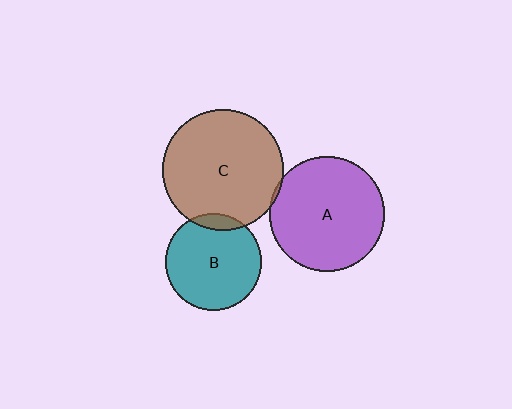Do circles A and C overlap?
Yes.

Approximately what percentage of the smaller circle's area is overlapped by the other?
Approximately 5%.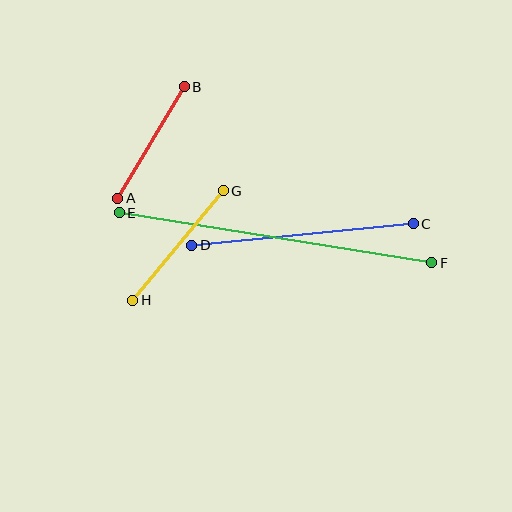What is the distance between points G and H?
The distance is approximately 142 pixels.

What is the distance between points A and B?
The distance is approximately 130 pixels.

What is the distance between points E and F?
The distance is approximately 316 pixels.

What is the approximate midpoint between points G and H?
The midpoint is at approximately (178, 245) pixels.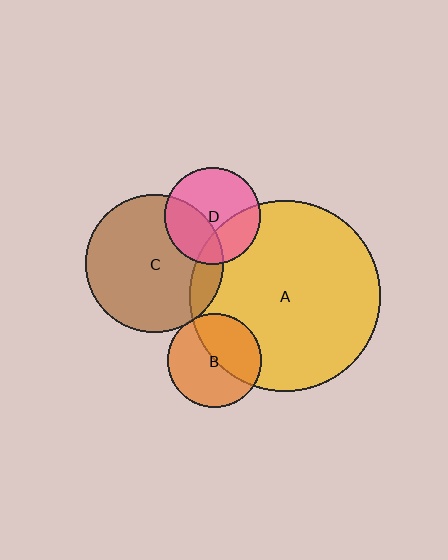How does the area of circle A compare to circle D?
Approximately 3.9 times.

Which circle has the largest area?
Circle A (yellow).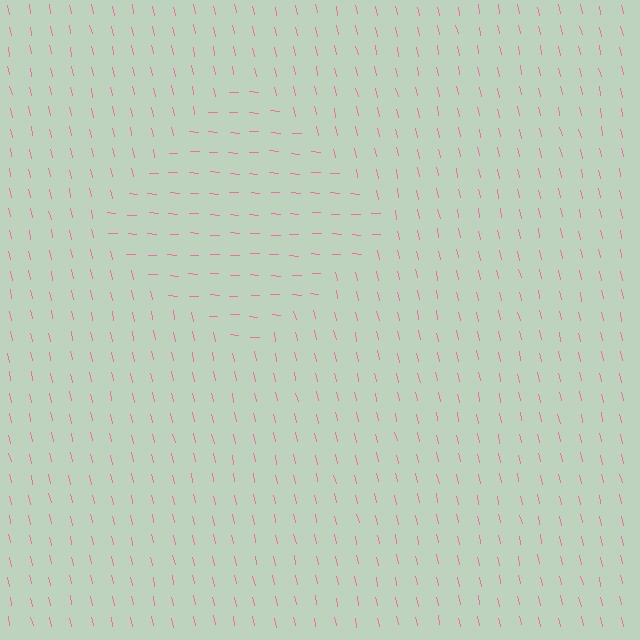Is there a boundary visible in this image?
Yes, there is a texture boundary formed by a change in line orientation.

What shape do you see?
I see a diamond.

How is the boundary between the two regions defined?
The boundary is defined purely by a change in line orientation (approximately 74 degrees difference). All lines are the same color and thickness.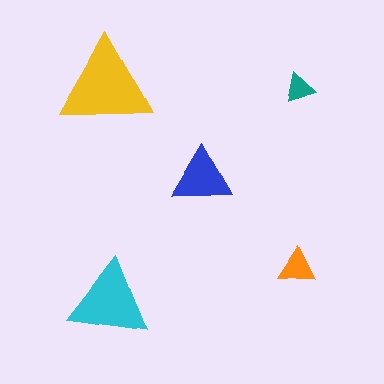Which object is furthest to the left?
The cyan triangle is leftmost.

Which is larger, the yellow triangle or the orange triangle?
The yellow one.